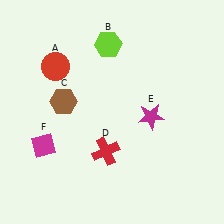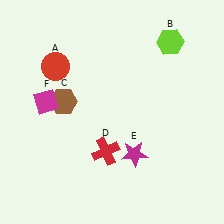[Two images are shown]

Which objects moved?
The objects that moved are: the lime hexagon (B), the magenta star (E), the magenta diamond (F).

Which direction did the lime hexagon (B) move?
The lime hexagon (B) moved right.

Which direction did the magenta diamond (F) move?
The magenta diamond (F) moved up.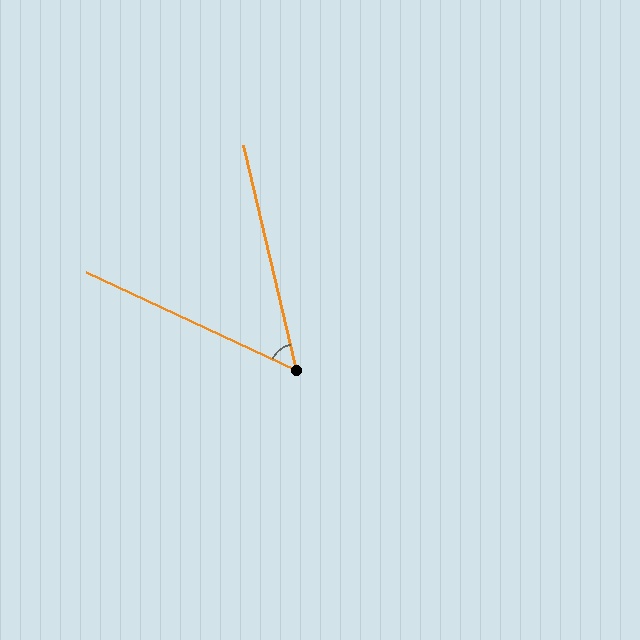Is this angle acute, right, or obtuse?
It is acute.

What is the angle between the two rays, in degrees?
Approximately 52 degrees.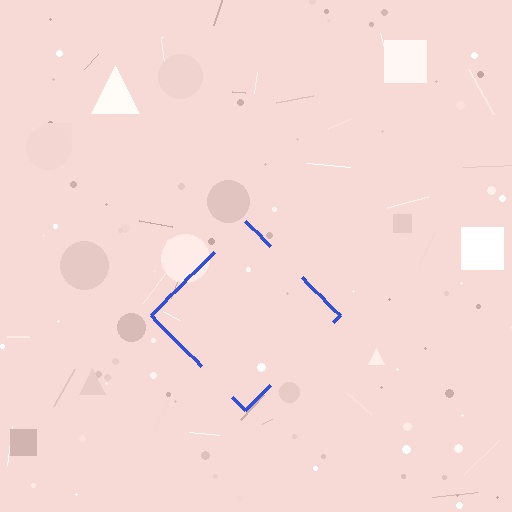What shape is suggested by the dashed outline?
The dashed outline suggests a diamond.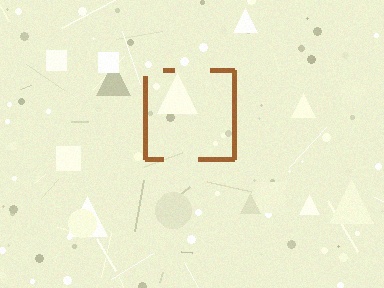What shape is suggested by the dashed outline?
The dashed outline suggests a square.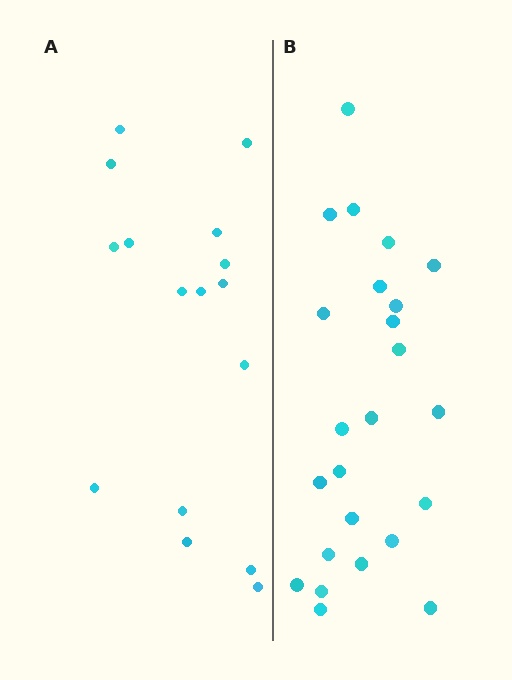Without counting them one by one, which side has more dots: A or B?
Region B (the right region) has more dots.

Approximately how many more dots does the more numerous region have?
Region B has roughly 8 or so more dots than region A.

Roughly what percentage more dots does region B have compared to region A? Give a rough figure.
About 50% more.